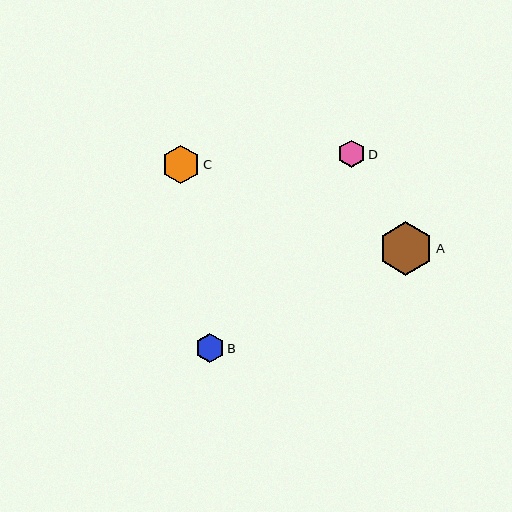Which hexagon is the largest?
Hexagon A is the largest with a size of approximately 53 pixels.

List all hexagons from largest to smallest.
From largest to smallest: A, C, B, D.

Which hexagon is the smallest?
Hexagon D is the smallest with a size of approximately 27 pixels.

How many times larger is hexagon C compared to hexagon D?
Hexagon C is approximately 1.4 times the size of hexagon D.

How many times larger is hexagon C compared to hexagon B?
Hexagon C is approximately 1.3 times the size of hexagon B.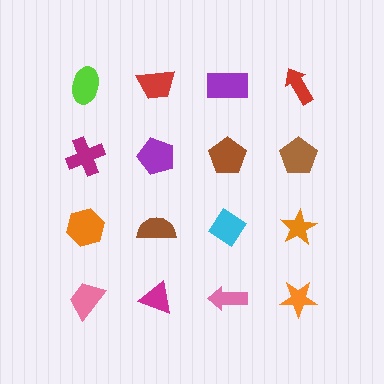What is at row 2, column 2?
A purple pentagon.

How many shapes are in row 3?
4 shapes.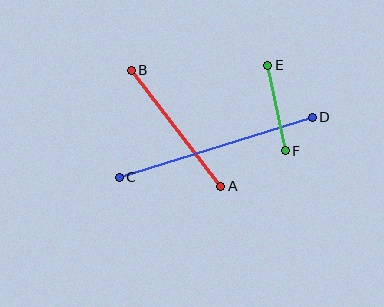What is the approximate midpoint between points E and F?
The midpoint is at approximately (276, 108) pixels.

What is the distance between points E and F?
The distance is approximately 87 pixels.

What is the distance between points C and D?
The distance is approximately 202 pixels.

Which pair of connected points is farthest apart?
Points C and D are farthest apart.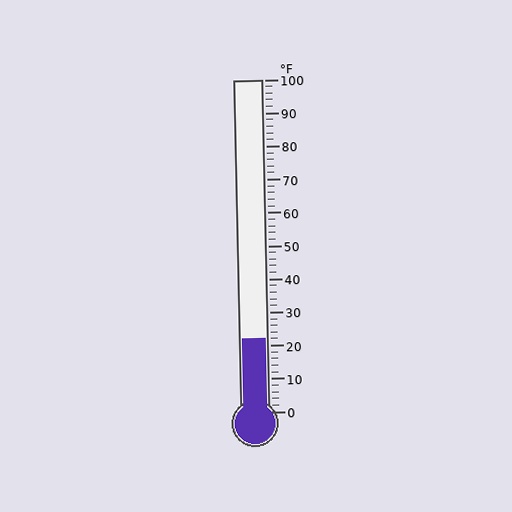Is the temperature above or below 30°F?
The temperature is below 30°F.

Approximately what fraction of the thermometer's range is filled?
The thermometer is filled to approximately 20% of its range.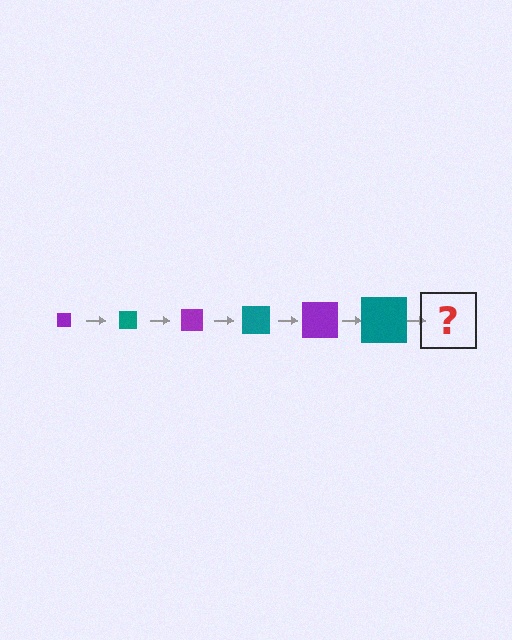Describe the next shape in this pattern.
It should be a purple square, larger than the previous one.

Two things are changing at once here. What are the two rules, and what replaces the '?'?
The two rules are that the square grows larger each step and the color cycles through purple and teal. The '?' should be a purple square, larger than the previous one.